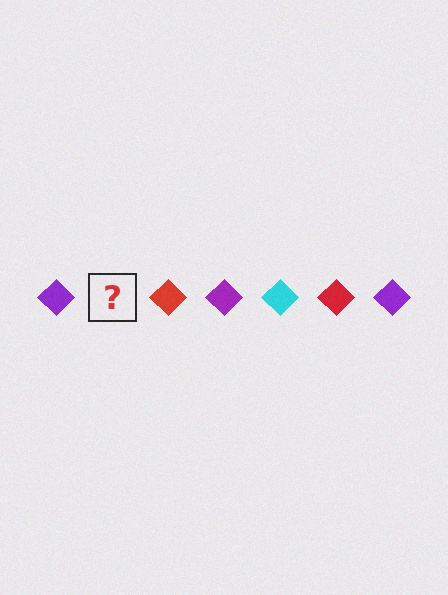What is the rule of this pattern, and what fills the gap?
The rule is that the pattern cycles through purple, cyan, red diamonds. The gap should be filled with a cyan diamond.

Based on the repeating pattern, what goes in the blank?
The blank should be a cyan diamond.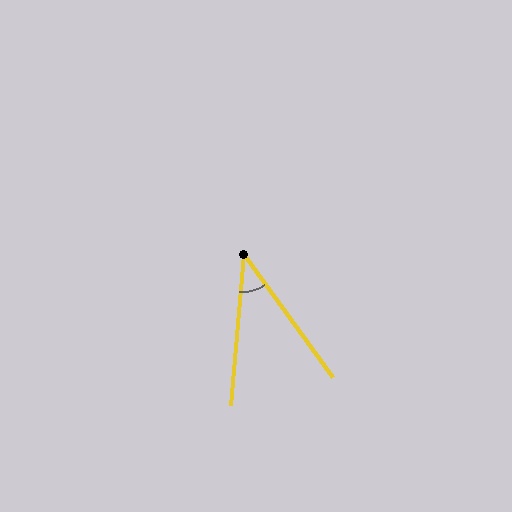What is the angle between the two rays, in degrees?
Approximately 41 degrees.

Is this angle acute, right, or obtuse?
It is acute.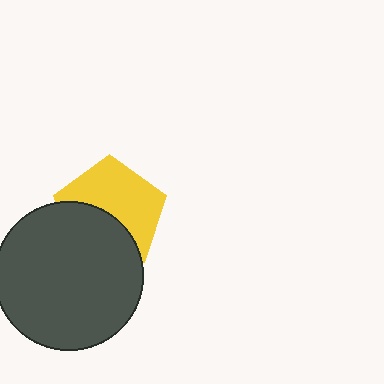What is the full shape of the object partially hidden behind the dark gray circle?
The partially hidden object is a yellow pentagon.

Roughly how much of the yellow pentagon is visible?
About half of it is visible (roughly 57%).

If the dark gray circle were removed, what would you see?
You would see the complete yellow pentagon.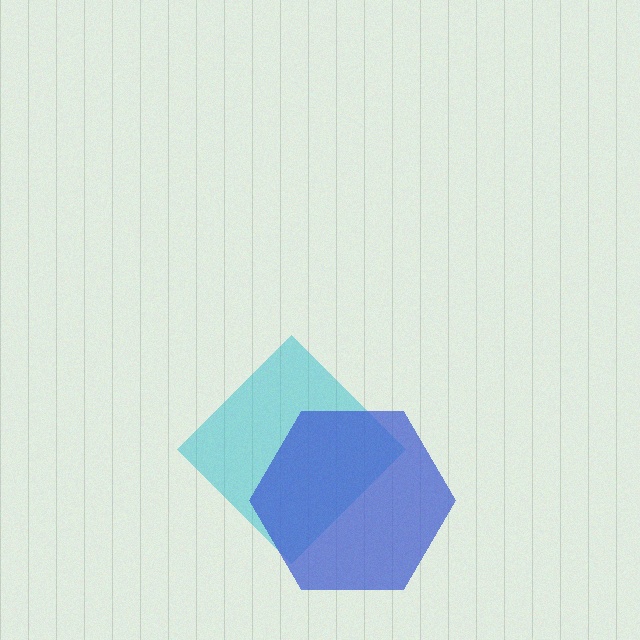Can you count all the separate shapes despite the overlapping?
Yes, there are 2 separate shapes.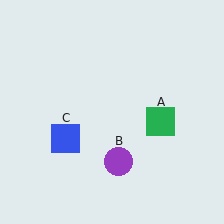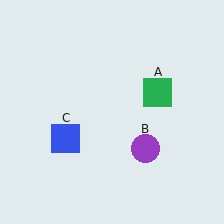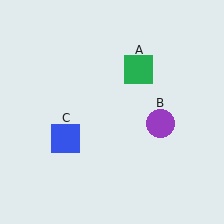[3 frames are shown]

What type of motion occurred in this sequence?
The green square (object A), purple circle (object B) rotated counterclockwise around the center of the scene.